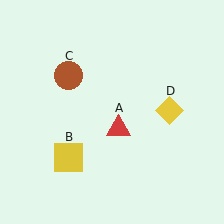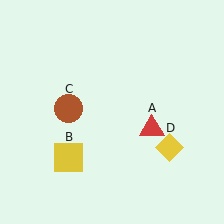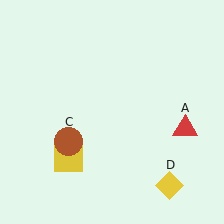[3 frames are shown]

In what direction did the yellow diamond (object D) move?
The yellow diamond (object D) moved down.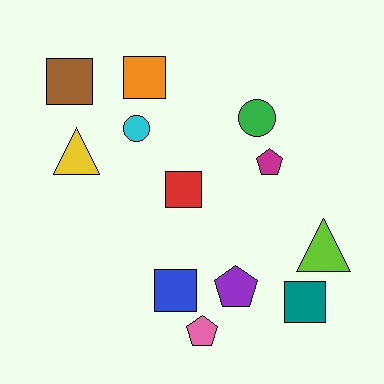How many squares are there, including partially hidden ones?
There are 5 squares.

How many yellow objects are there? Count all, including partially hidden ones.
There is 1 yellow object.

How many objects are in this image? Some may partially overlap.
There are 12 objects.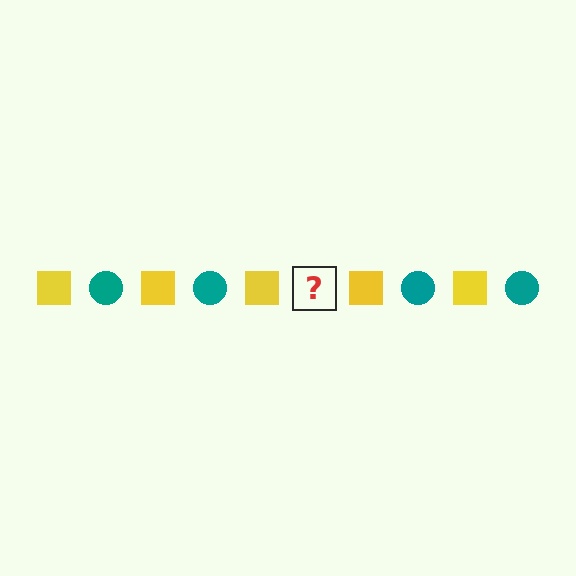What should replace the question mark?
The question mark should be replaced with a teal circle.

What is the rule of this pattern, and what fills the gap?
The rule is that the pattern alternates between yellow square and teal circle. The gap should be filled with a teal circle.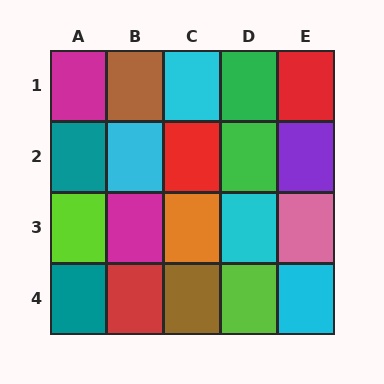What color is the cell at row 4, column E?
Cyan.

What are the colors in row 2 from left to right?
Teal, cyan, red, green, purple.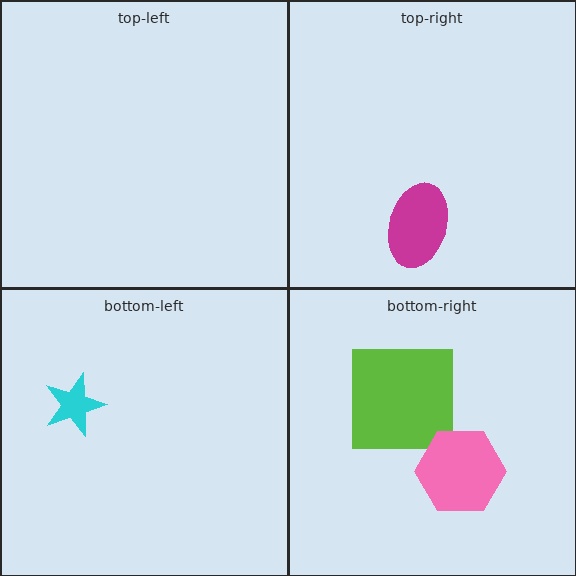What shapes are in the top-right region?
The magenta ellipse.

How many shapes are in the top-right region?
1.